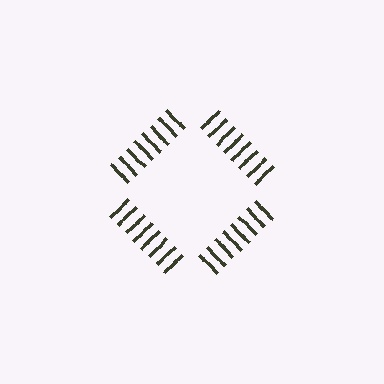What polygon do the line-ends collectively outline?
An illusory square — the line segments terminate on its edges but no continuous stroke is drawn.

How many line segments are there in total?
32 — 8 along each of the 4 edges.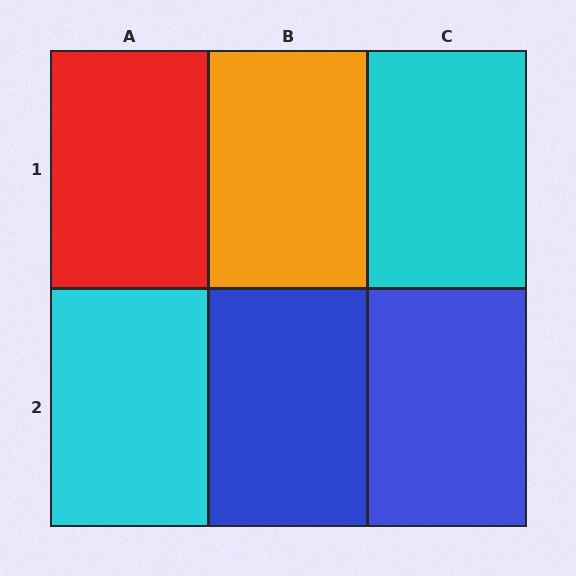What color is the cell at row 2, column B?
Blue.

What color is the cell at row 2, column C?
Blue.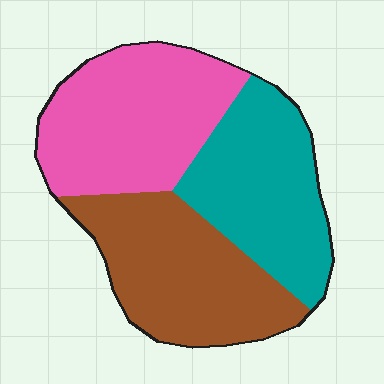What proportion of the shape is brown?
Brown takes up between a third and a half of the shape.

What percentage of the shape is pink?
Pink covers around 35% of the shape.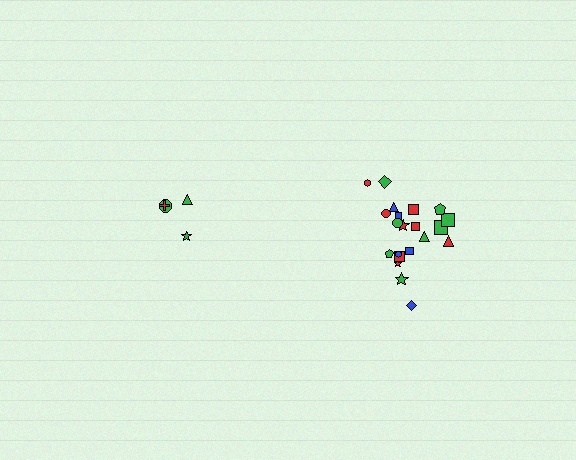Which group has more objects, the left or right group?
The right group.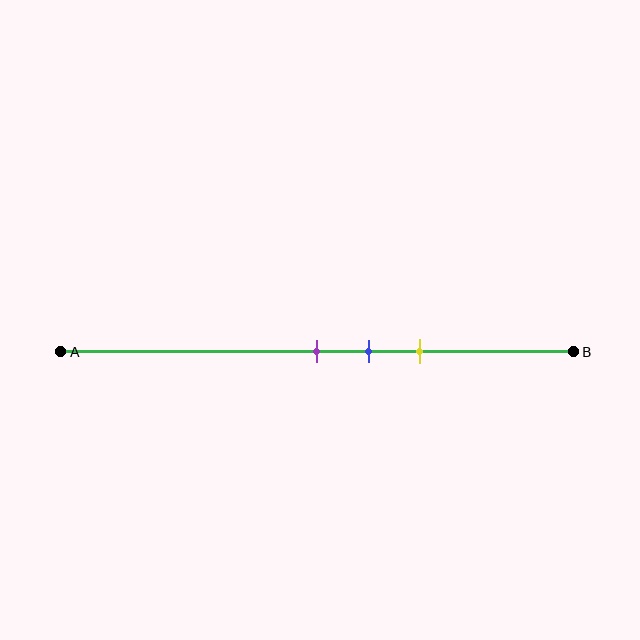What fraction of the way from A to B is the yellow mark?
The yellow mark is approximately 70% (0.7) of the way from A to B.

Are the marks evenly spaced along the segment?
Yes, the marks are approximately evenly spaced.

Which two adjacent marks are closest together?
The purple and blue marks are the closest adjacent pair.